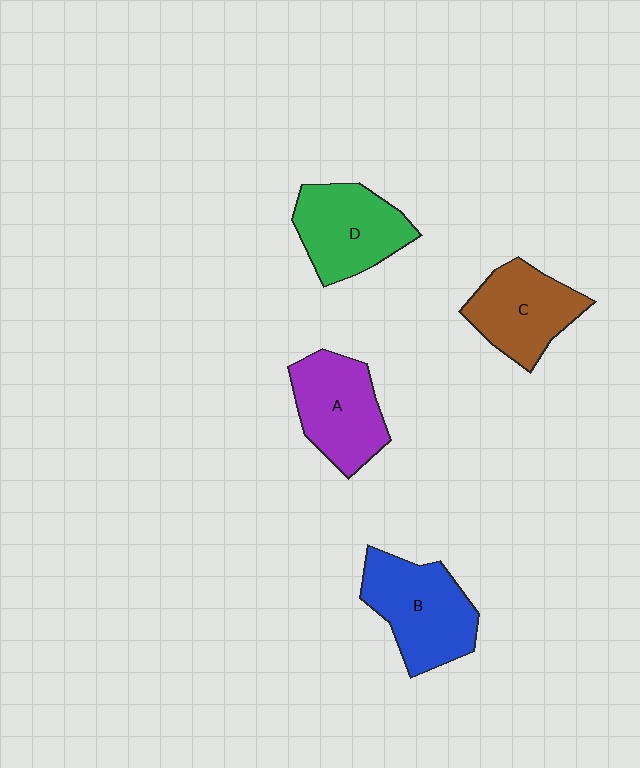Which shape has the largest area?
Shape B (blue).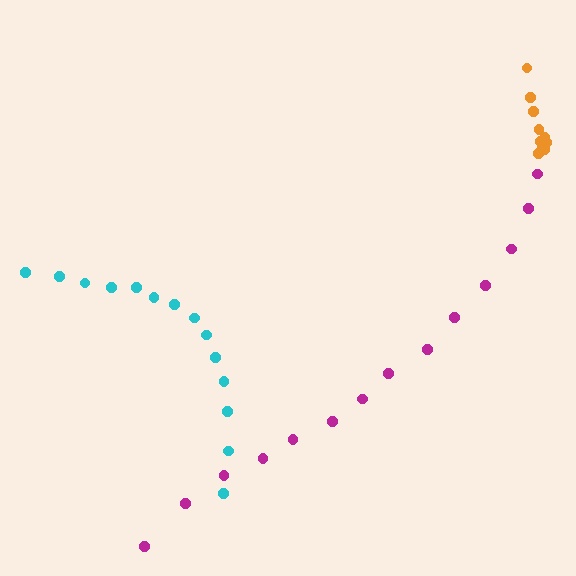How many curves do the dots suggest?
There are 3 distinct paths.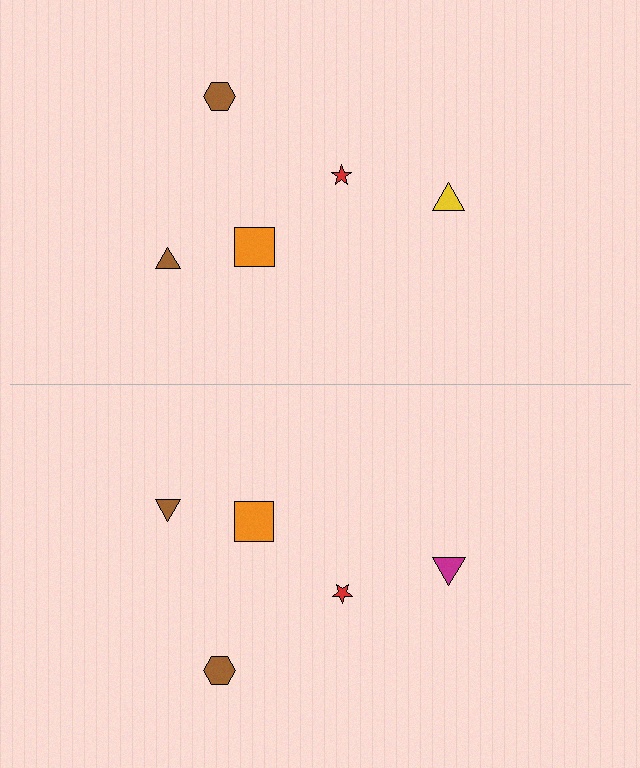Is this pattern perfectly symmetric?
No, the pattern is not perfectly symmetric. The magenta triangle on the bottom side breaks the symmetry — its mirror counterpart is yellow.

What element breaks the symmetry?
The magenta triangle on the bottom side breaks the symmetry — its mirror counterpart is yellow.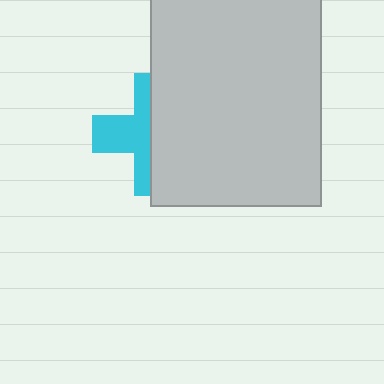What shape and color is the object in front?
The object in front is a light gray rectangle.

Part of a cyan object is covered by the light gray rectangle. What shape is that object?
It is a cross.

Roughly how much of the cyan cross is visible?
About half of it is visible (roughly 45%).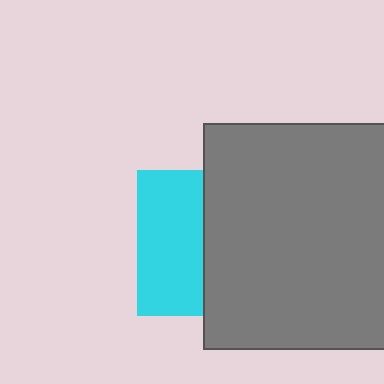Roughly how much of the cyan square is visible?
About half of it is visible (roughly 45%).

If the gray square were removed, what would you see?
You would see the complete cyan square.